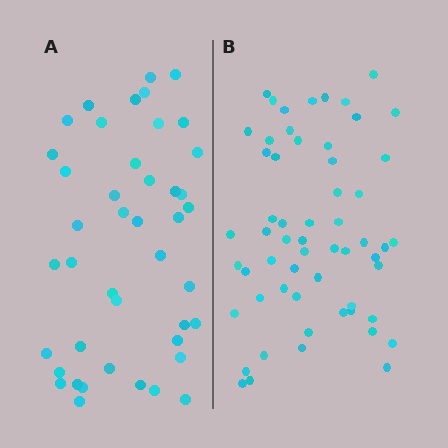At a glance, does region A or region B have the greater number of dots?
Region B (the right region) has more dots.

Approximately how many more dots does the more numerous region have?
Region B has approximately 15 more dots than region A.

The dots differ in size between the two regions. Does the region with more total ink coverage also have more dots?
No. Region A has more total ink coverage because its dots are larger, but region B actually contains more individual dots. Total area can be misleading — the number of items is what matters here.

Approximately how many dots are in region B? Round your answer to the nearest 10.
About 60 dots. (The exact count is 58, which rounds to 60.)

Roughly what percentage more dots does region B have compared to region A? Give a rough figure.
About 35% more.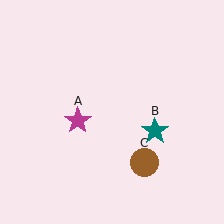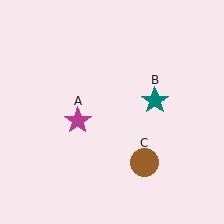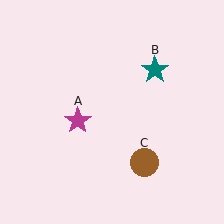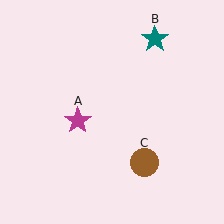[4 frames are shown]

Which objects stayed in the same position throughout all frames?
Magenta star (object A) and brown circle (object C) remained stationary.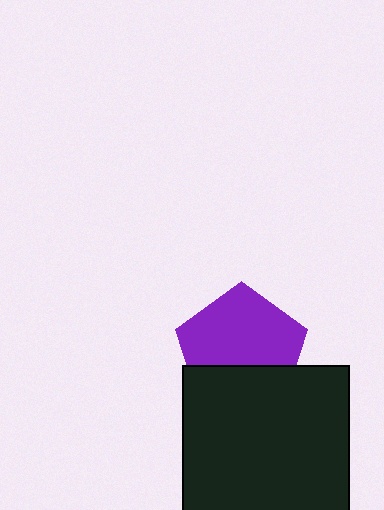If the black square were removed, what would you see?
You would see the complete purple pentagon.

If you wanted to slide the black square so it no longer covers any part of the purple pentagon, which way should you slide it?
Slide it down — that is the most direct way to separate the two shapes.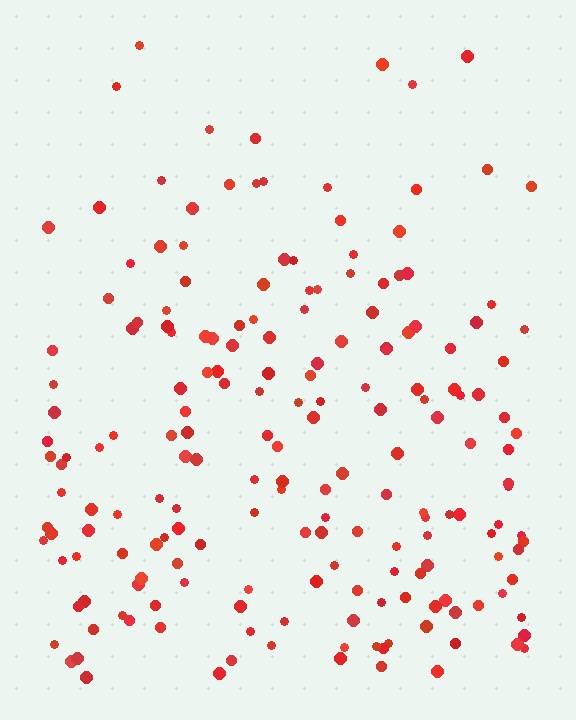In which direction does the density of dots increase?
From top to bottom, with the bottom side densest.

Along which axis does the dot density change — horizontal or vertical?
Vertical.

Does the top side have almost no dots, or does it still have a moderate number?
Still a moderate number, just noticeably fewer than the bottom.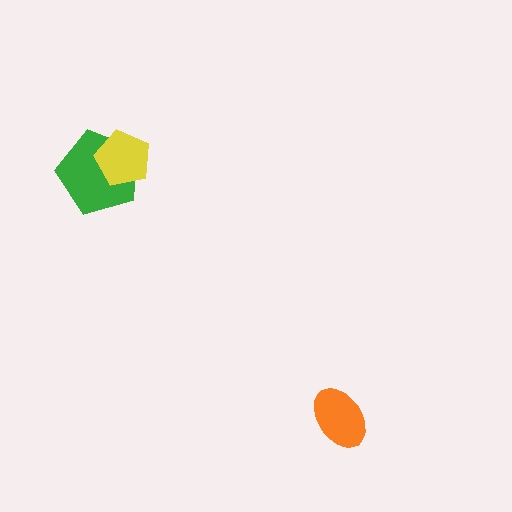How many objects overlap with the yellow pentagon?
1 object overlaps with the yellow pentagon.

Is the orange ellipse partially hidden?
No, no other shape covers it.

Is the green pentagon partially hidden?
Yes, it is partially covered by another shape.